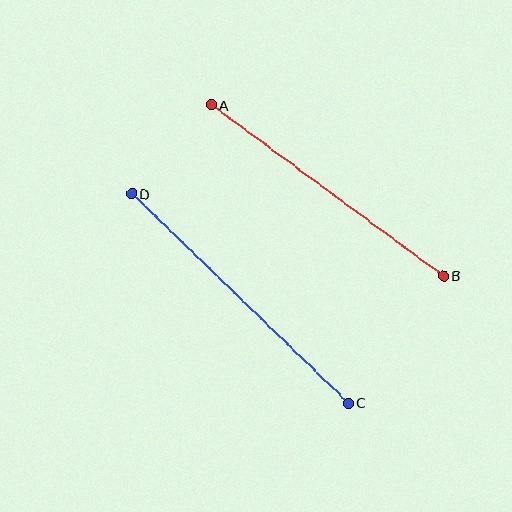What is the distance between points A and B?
The distance is approximately 289 pixels.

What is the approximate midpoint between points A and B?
The midpoint is at approximately (328, 190) pixels.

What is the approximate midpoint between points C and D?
The midpoint is at approximately (240, 298) pixels.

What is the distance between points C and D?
The distance is approximately 301 pixels.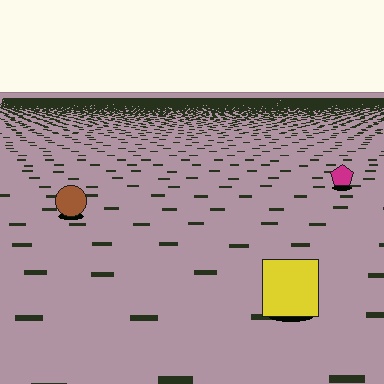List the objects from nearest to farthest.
From nearest to farthest: the yellow square, the brown circle, the magenta pentagon.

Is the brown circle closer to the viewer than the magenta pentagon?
Yes. The brown circle is closer — you can tell from the texture gradient: the ground texture is coarser near it.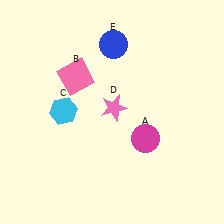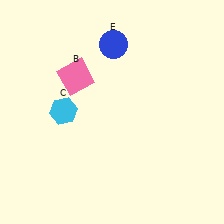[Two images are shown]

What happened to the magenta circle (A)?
The magenta circle (A) was removed in Image 2. It was in the bottom-right area of Image 1.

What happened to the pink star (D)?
The pink star (D) was removed in Image 2. It was in the top-right area of Image 1.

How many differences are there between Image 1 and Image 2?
There are 2 differences between the two images.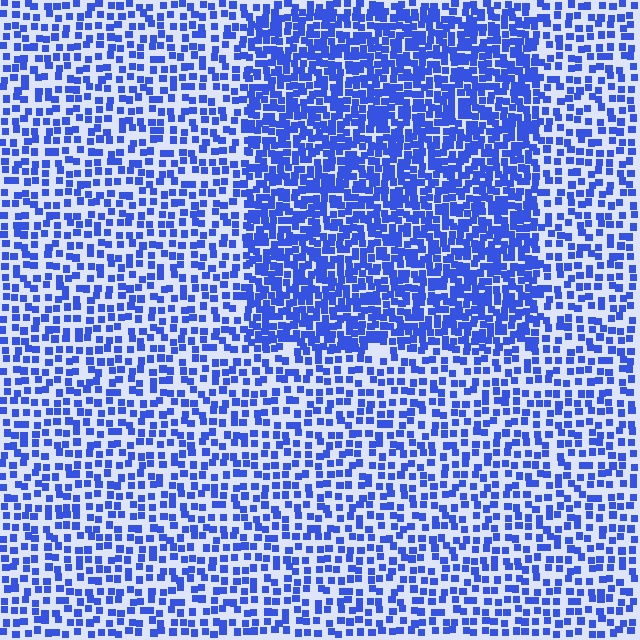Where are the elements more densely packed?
The elements are more densely packed inside the rectangle boundary.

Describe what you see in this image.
The image contains small blue elements arranged at two different densities. A rectangle-shaped region is visible where the elements are more densely packed than the surrounding area.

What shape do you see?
I see a rectangle.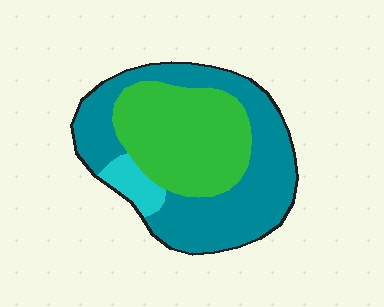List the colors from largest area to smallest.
From largest to smallest: teal, green, cyan.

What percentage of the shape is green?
Green takes up about two fifths (2/5) of the shape.